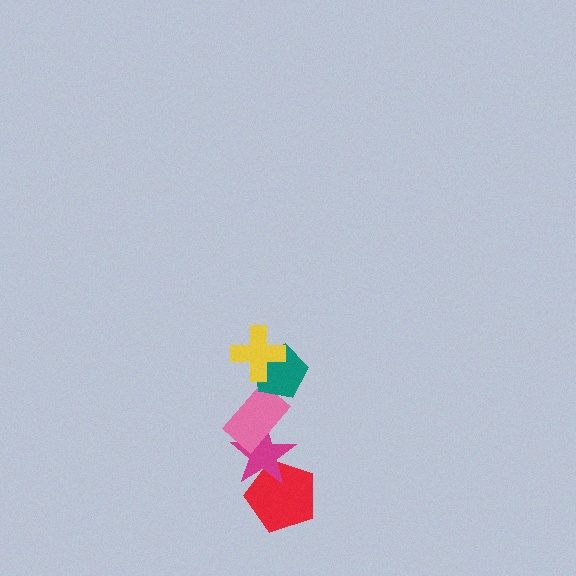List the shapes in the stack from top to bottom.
From top to bottom: the yellow cross, the teal pentagon, the pink rectangle, the magenta star, the red pentagon.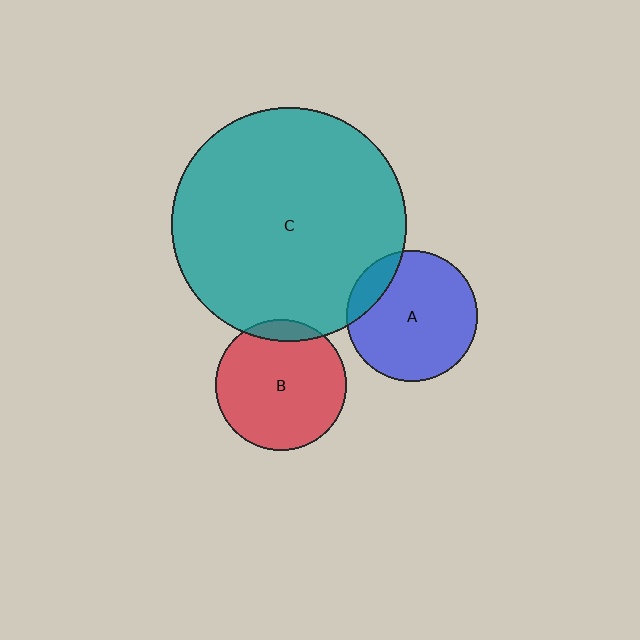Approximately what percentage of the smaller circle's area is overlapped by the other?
Approximately 15%.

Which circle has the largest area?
Circle C (teal).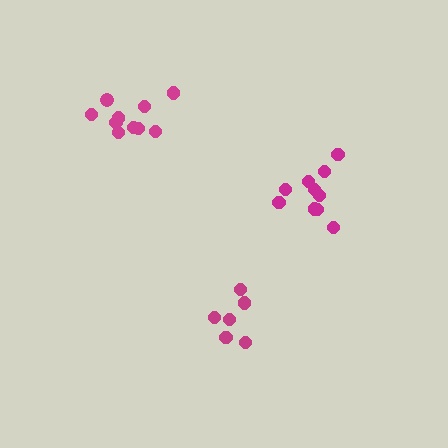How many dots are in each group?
Group 1: 10 dots, Group 2: 10 dots, Group 3: 6 dots (26 total).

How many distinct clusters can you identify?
There are 3 distinct clusters.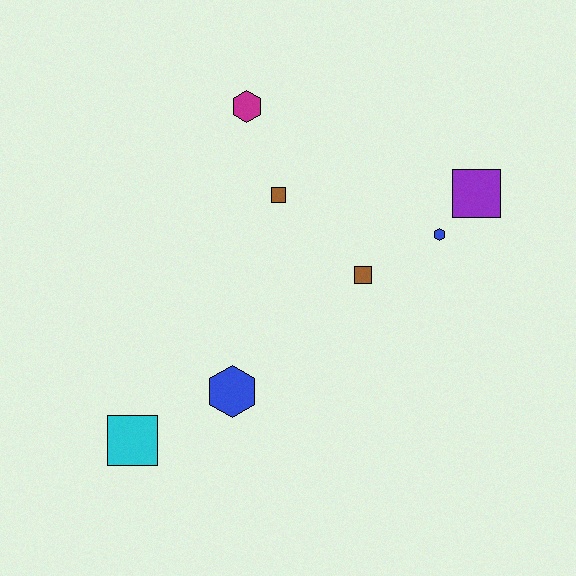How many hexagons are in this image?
There are 3 hexagons.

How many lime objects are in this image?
There are no lime objects.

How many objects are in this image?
There are 7 objects.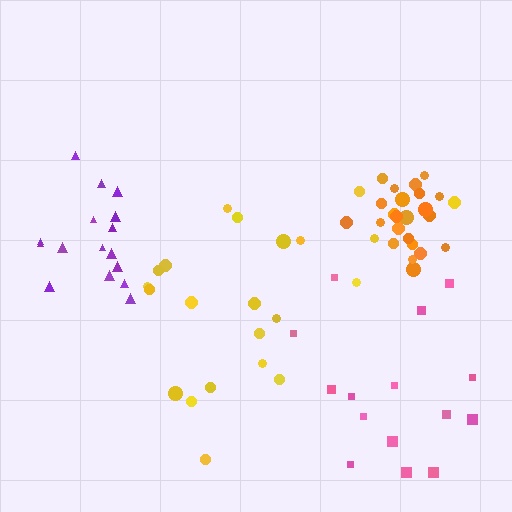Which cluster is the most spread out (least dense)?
Pink.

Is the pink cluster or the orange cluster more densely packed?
Orange.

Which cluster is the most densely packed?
Orange.